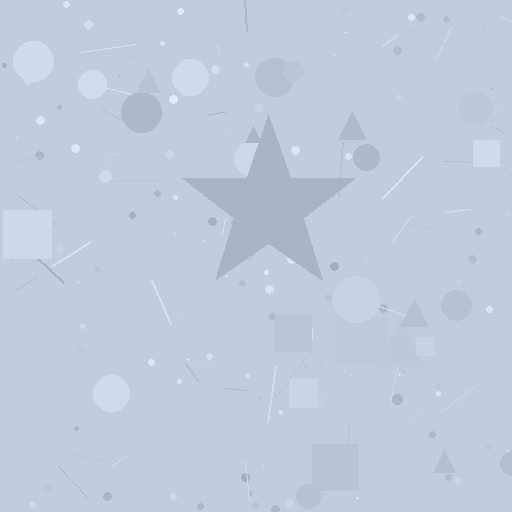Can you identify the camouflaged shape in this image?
The camouflaged shape is a star.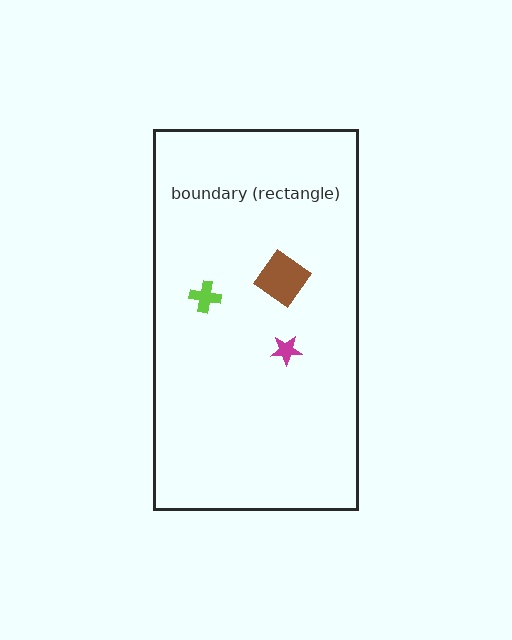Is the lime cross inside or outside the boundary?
Inside.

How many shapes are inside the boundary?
3 inside, 0 outside.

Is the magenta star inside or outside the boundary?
Inside.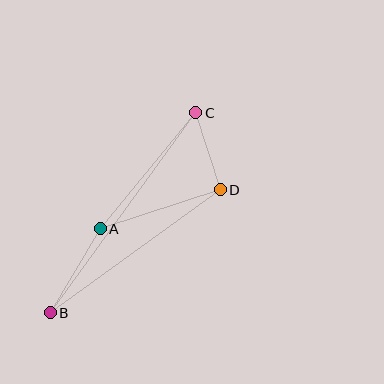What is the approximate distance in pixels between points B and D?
The distance between B and D is approximately 210 pixels.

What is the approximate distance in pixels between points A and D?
The distance between A and D is approximately 126 pixels.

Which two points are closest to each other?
Points C and D are closest to each other.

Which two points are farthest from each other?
Points B and C are farthest from each other.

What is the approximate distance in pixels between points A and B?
The distance between A and B is approximately 98 pixels.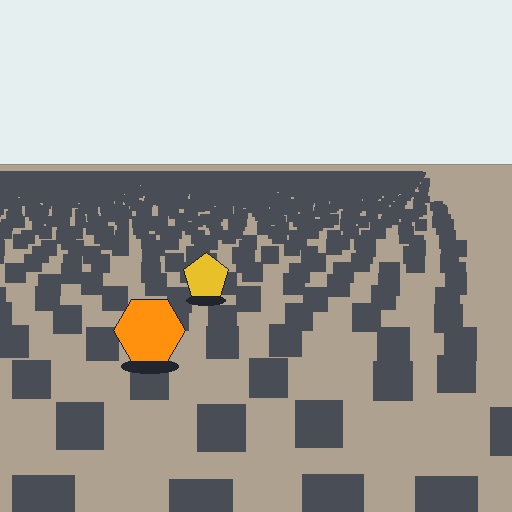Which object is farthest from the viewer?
The yellow pentagon is farthest from the viewer. It appears smaller and the ground texture around it is denser.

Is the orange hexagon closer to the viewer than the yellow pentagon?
Yes. The orange hexagon is closer — you can tell from the texture gradient: the ground texture is coarser near it.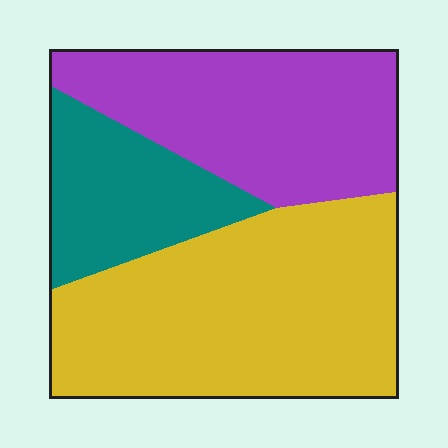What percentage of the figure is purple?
Purple covers 33% of the figure.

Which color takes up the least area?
Teal, at roughly 20%.